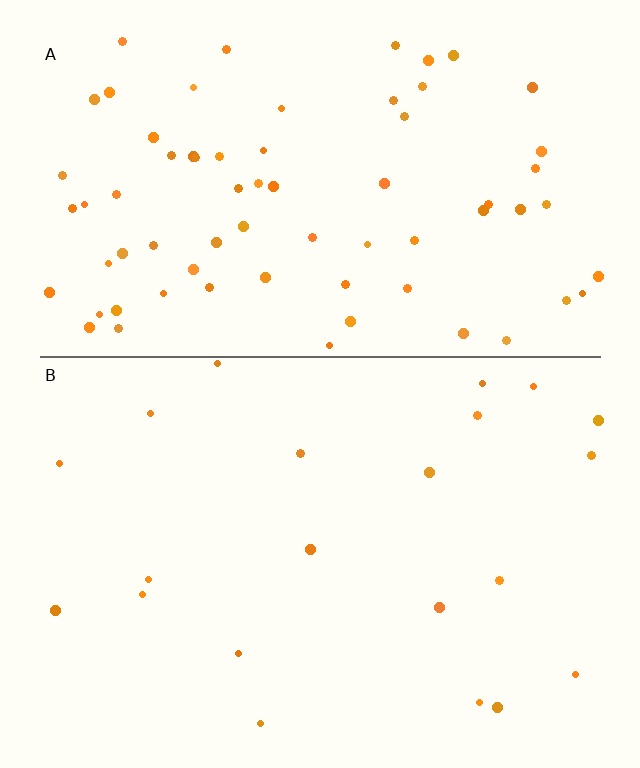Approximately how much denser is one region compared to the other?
Approximately 3.3× — region A over region B.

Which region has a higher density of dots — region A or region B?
A (the top).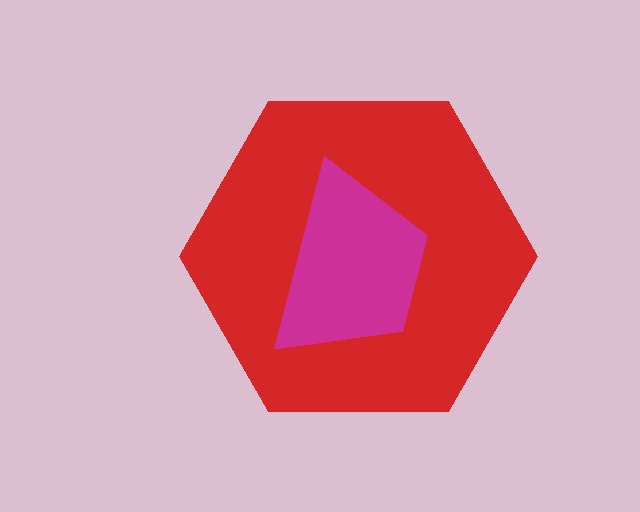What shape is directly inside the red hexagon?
The magenta trapezoid.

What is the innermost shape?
The magenta trapezoid.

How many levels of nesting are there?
2.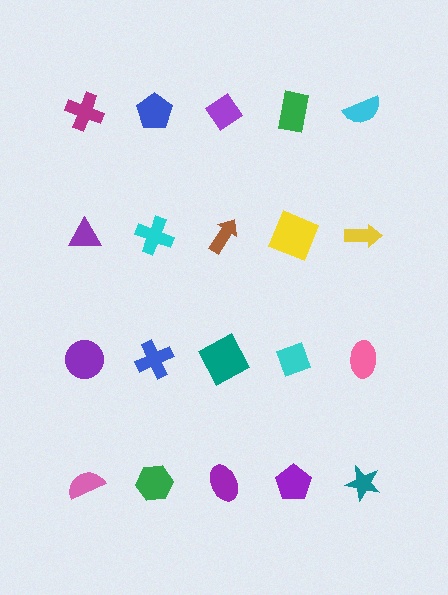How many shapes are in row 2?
5 shapes.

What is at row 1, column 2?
A blue pentagon.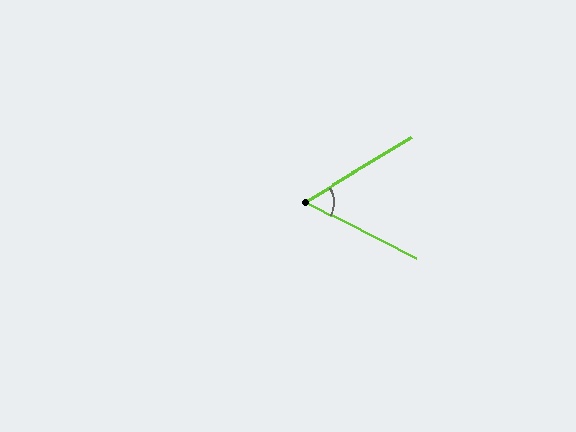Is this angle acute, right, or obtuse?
It is acute.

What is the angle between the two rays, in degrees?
Approximately 58 degrees.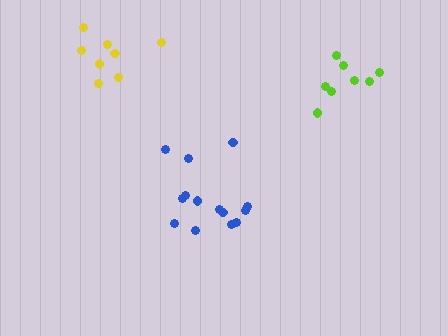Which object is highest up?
The yellow cluster is topmost.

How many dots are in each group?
Group 1: 14 dots, Group 2: 8 dots, Group 3: 8 dots (30 total).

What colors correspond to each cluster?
The clusters are colored: blue, yellow, lime.